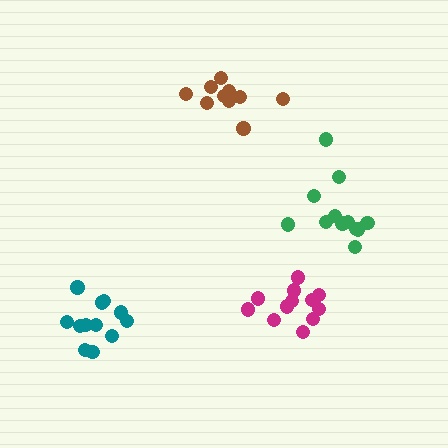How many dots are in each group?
Group 1: 12 dots, Group 2: 12 dots, Group 3: 10 dots, Group 4: 12 dots (46 total).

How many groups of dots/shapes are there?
There are 4 groups.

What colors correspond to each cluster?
The clusters are colored: teal, green, brown, magenta.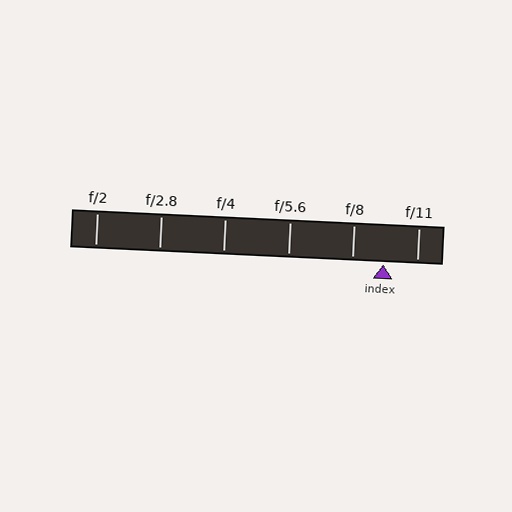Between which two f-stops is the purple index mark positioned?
The index mark is between f/8 and f/11.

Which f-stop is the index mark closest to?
The index mark is closest to f/8.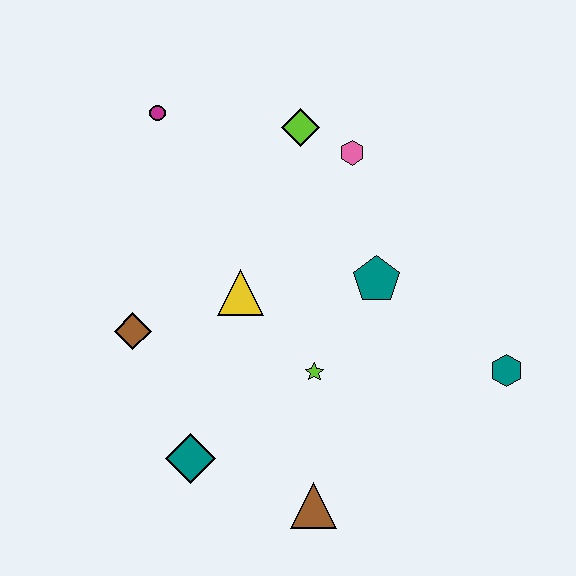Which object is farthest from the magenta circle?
The teal hexagon is farthest from the magenta circle.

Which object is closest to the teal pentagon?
The lime star is closest to the teal pentagon.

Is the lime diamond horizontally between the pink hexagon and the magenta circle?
Yes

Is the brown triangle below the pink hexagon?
Yes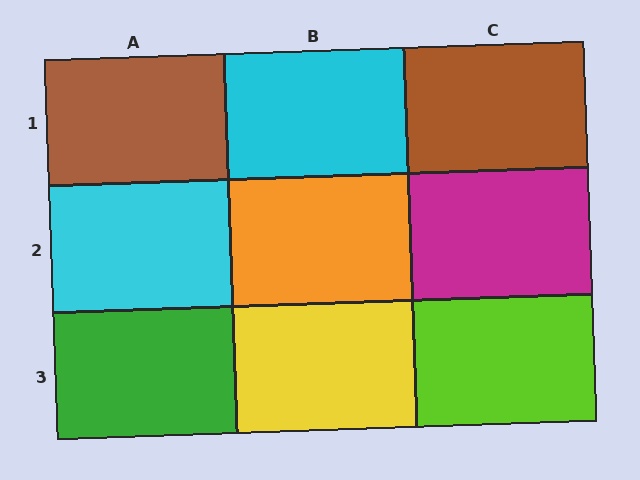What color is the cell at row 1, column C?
Brown.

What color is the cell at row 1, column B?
Cyan.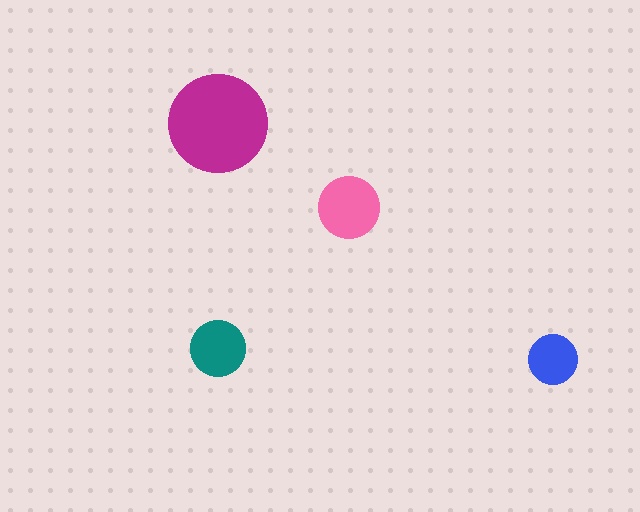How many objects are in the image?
There are 4 objects in the image.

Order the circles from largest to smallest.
the magenta one, the pink one, the teal one, the blue one.